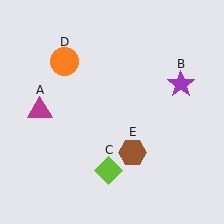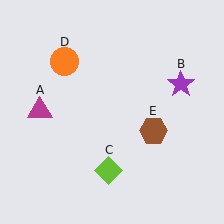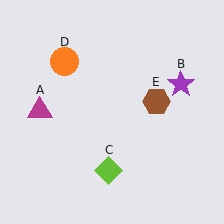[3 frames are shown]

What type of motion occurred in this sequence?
The brown hexagon (object E) rotated counterclockwise around the center of the scene.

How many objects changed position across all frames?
1 object changed position: brown hexagon (object E).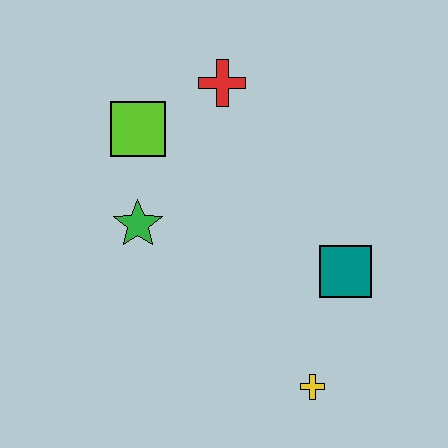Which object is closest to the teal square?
The yellow cross is closest to the teal square.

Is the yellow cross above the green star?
No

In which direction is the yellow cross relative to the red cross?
The yellow cross is below the red cross.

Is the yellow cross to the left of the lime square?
No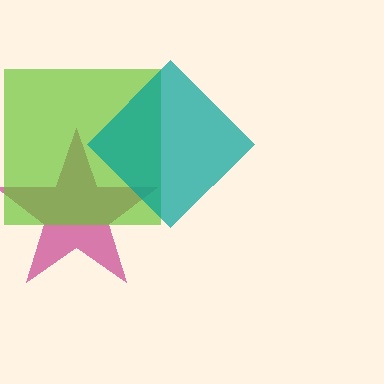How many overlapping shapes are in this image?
There are 3 overlapping shapes in the image.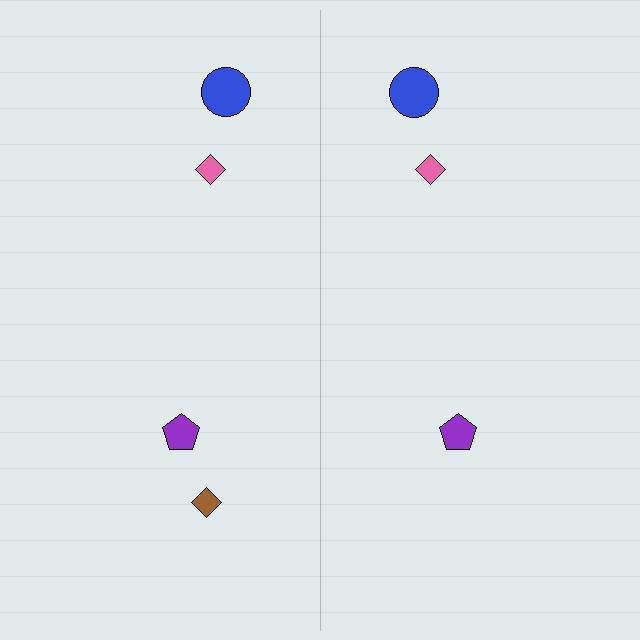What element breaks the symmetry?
A brown diamond is missing from the right side.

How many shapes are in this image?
There are 7 shapes in this image.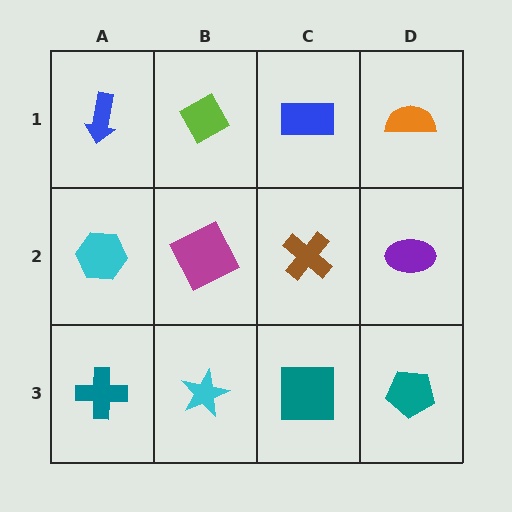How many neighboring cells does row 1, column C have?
3.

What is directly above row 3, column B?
A magenta square.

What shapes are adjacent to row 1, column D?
A purple ellipse (row 2, column D), a blue rectangle (row 1, column C).